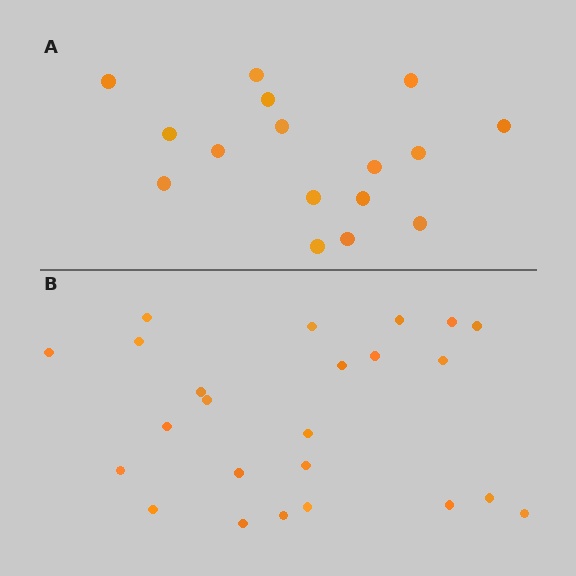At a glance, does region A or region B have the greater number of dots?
Region B (the bottom region) has more dots.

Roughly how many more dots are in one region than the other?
Region B has roughly 8 or so more dots than region A.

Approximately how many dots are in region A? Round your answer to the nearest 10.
About 20 dots. (The exact count is 16, which rounds to 20.)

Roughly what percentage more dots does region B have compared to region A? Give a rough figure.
About 50% more.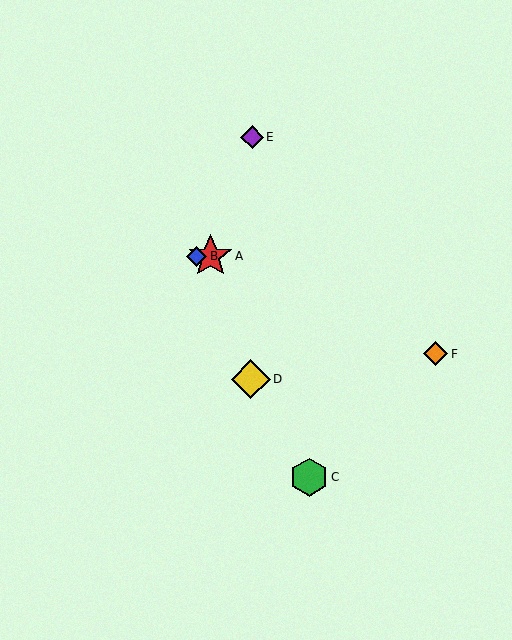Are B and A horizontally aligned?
Yes, both are at y≈256.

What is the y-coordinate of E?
Object E is at y≈137.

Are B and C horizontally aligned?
No, B is at y≈256 and C is at y≈477.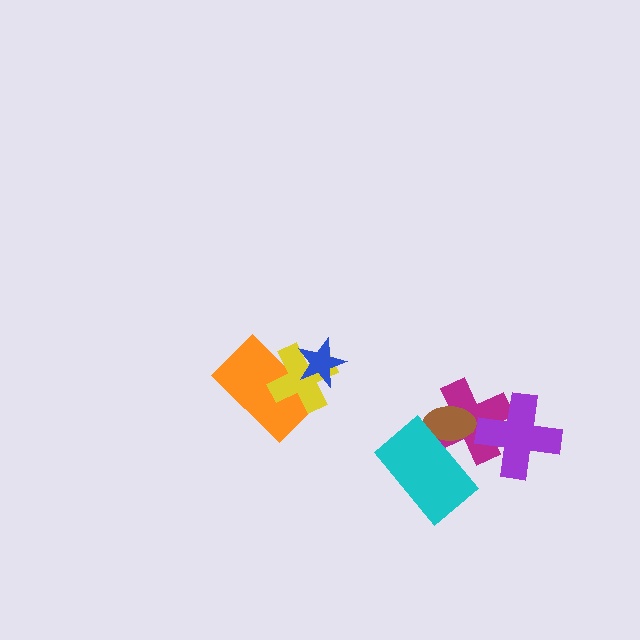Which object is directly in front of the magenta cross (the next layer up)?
The purple cross is directly in front of the magenta cross.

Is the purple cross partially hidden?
No, no other shape covers it.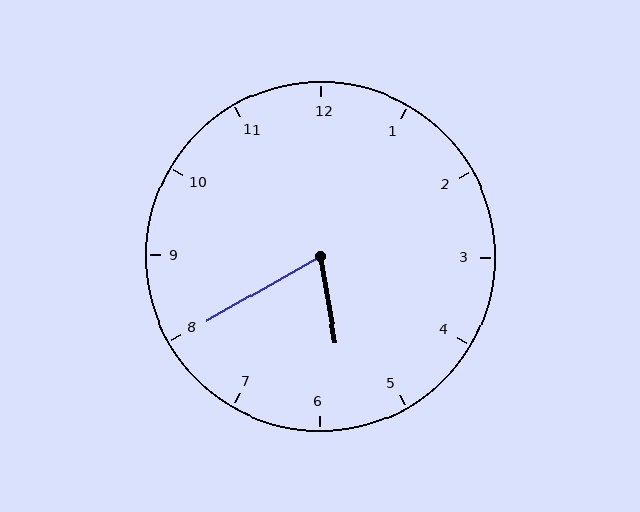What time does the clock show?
5:40.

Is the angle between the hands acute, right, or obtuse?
It is acute.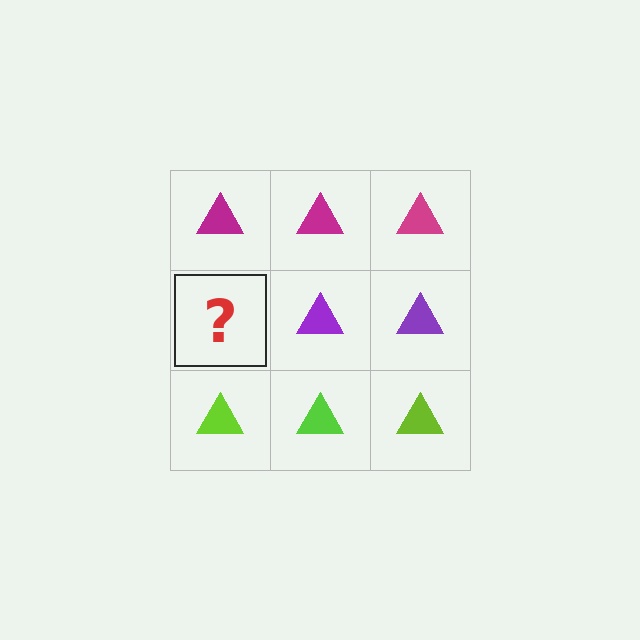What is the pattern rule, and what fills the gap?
The rule is that each row has a consistent color. The gap should be filled with a purple triangle.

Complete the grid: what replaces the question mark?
The question mark should be replaced with a purple triangle.